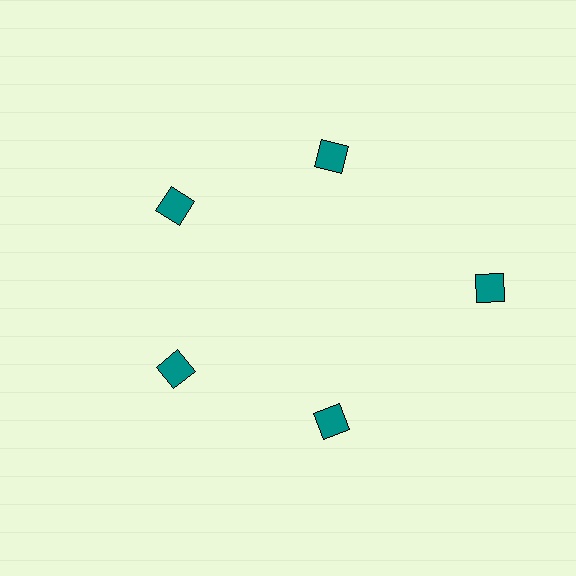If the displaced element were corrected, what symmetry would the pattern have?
It would have 5-fold rotational symmetry — the pattern would map onto itself every 72 degrees.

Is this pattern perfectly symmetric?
No. The 5 teal diamonds are arranged in a ring, but one element near the 3 o'clock position is pushed outward from the center, breaking the 5-fold rotational symmetry.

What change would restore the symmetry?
The symmetry would be restored by moving it inward, back onto the ring so that all 5 diamonds sit at equal angles and equal distance from the center.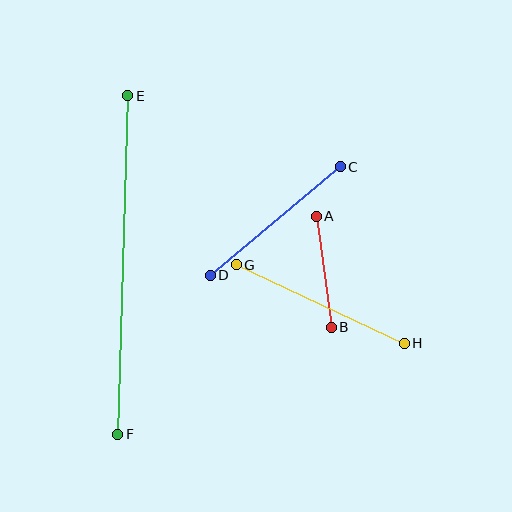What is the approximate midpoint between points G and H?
The midpoint is at approximately (320, 304) pixels.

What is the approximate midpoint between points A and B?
The midpoint is at approximately (324, 272) pixels.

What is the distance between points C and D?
The distance is approximately 169 pixels.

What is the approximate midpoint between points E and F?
The midpoint is at approximately (123, 265) pixels.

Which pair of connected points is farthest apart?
Points E and F are farthest apart.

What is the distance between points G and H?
The distance is approximately 185 pixels.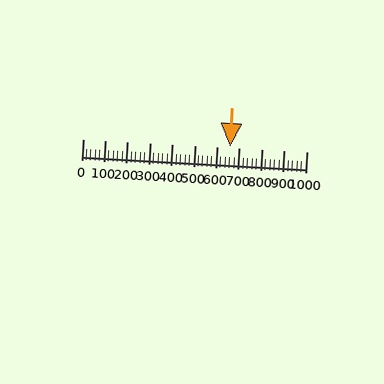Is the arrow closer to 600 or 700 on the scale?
The arrow is closer to 700.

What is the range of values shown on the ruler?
The ruler shows values from 0 to 1000.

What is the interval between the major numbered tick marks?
The major tick marks are spaced 100 units apart.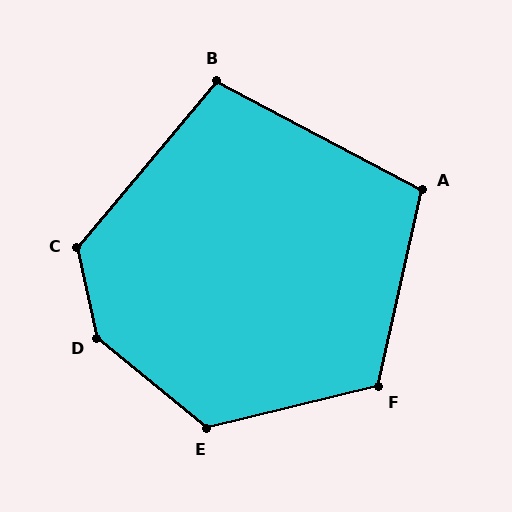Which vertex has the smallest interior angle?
B, at approximately 102 degrees.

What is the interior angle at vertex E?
Approximately 127 degrees (obtuse).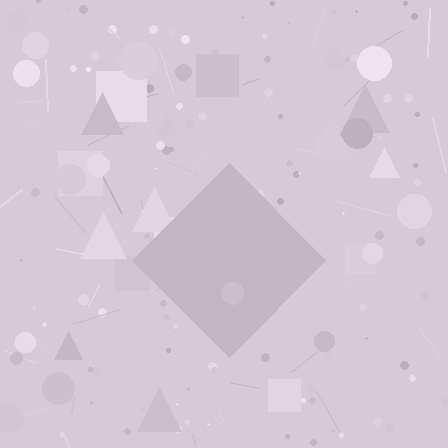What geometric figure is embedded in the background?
A diamond is embedded in the background.